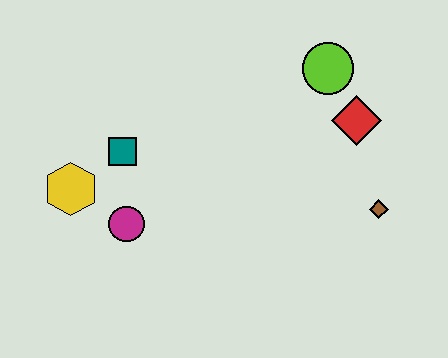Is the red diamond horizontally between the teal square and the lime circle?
No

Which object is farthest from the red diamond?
The yellow hexagon is farthest from the red diamond.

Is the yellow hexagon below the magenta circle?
No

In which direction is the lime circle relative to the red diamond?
The lime circle is above the red diamond.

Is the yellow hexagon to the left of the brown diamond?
Yes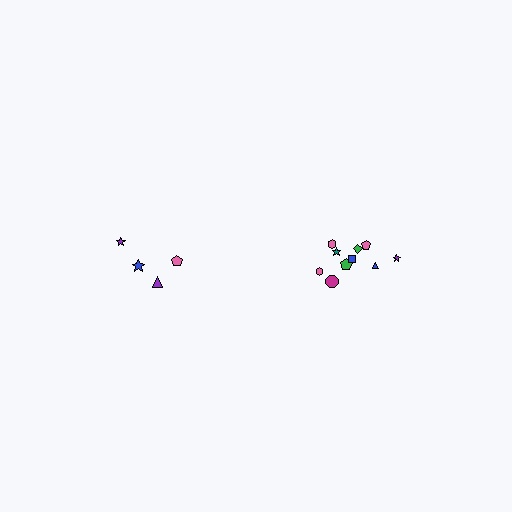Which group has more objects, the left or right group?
The right group.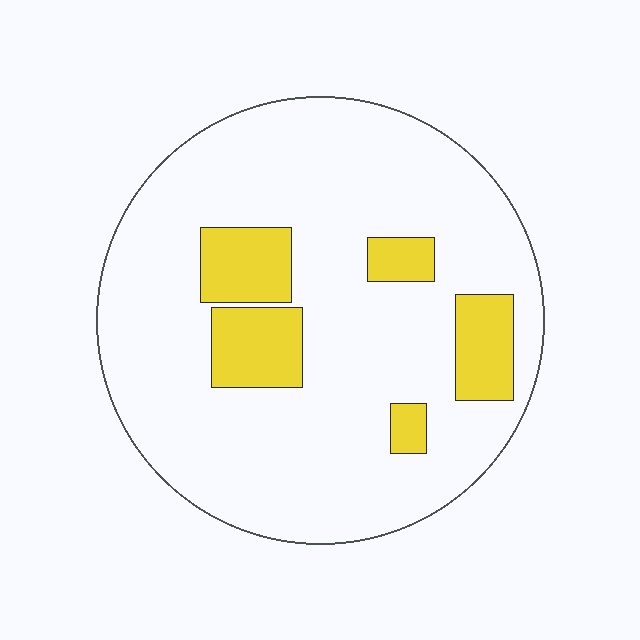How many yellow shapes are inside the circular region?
5.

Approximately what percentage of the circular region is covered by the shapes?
Approximately 15%.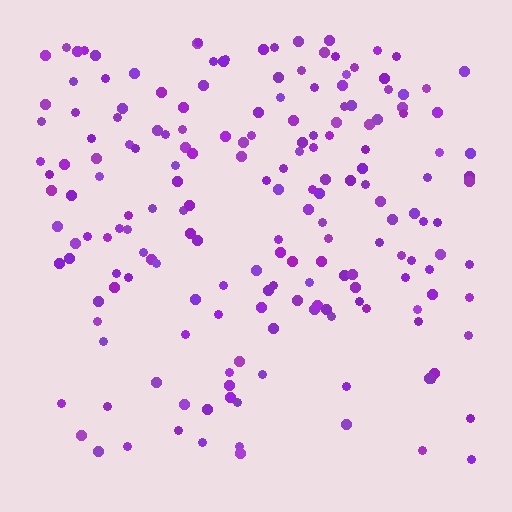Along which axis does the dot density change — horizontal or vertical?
Vertical.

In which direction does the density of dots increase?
From bottom to top, with the top side densest.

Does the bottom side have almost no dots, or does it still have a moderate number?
Still a moderate number, just noticeably fewer than the top.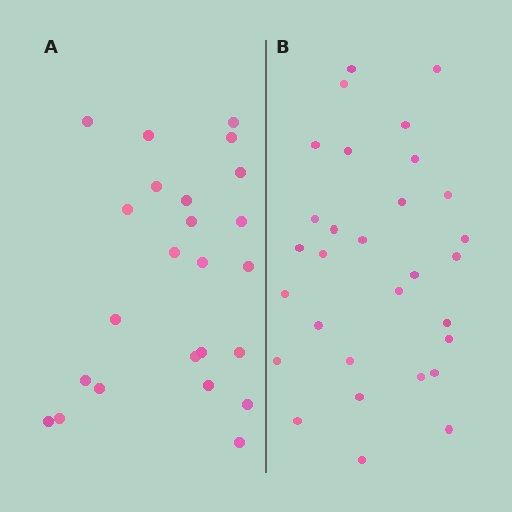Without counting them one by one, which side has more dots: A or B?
Region B (the right region) has more dots.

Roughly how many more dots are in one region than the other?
Region B has about 6 more dots than region A.